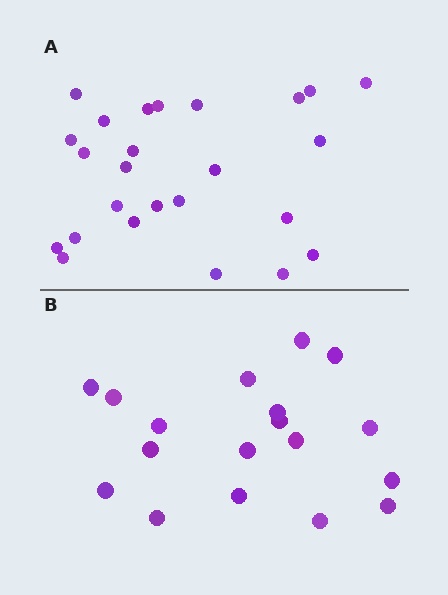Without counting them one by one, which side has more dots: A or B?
Region A (the top region) has more dots.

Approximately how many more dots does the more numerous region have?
Region A has roughly 8 or so more dots than region B.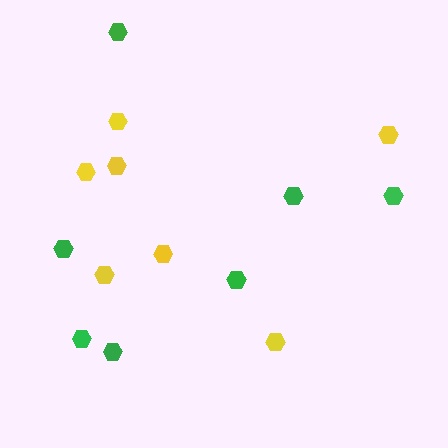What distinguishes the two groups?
There are 2 groups: one group of green hexagons (7) and one group of yellow hexagons (7).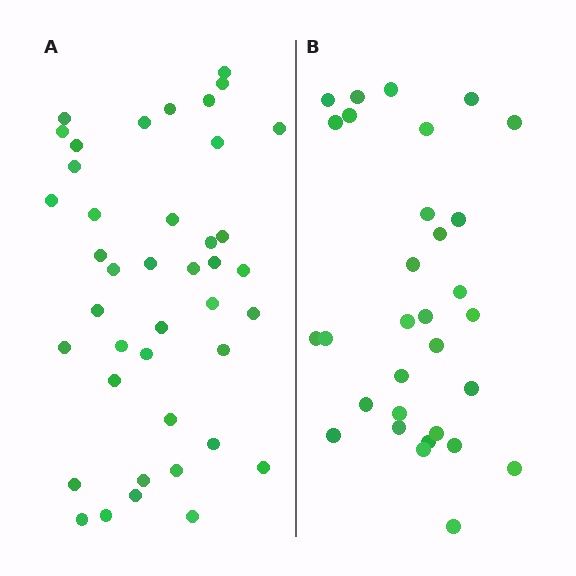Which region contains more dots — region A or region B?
Region A (the left region) has more dots.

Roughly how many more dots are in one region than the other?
Region A has roughly 10 or so more dots than region B.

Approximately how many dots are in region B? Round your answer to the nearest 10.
About 30 dots. (The exact count is 31, which rounds to 30.)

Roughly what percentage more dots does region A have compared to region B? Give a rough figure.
About 30% more.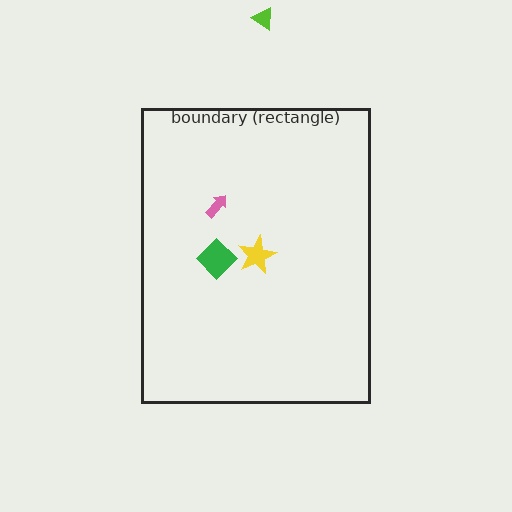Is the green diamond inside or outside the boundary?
Inside.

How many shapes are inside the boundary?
3 inside, 1 outside.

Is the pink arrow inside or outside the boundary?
Inside.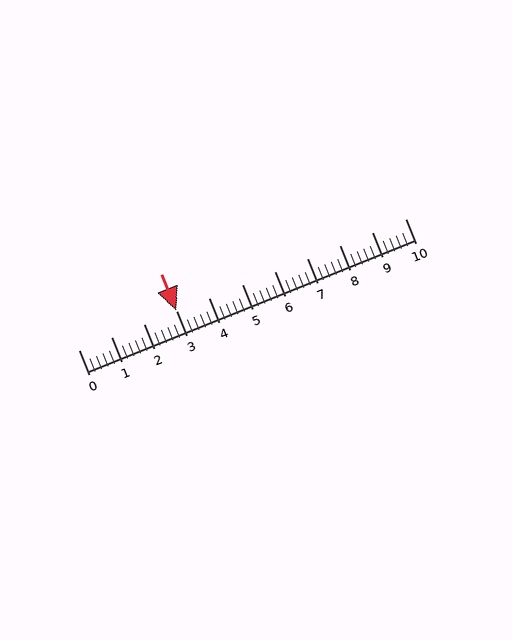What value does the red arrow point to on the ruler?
The red arrow points to approximately 3.0.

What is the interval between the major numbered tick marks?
The major tick marks are spaced 1 units apart.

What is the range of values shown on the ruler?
The ruler shows values from 0 to 10.